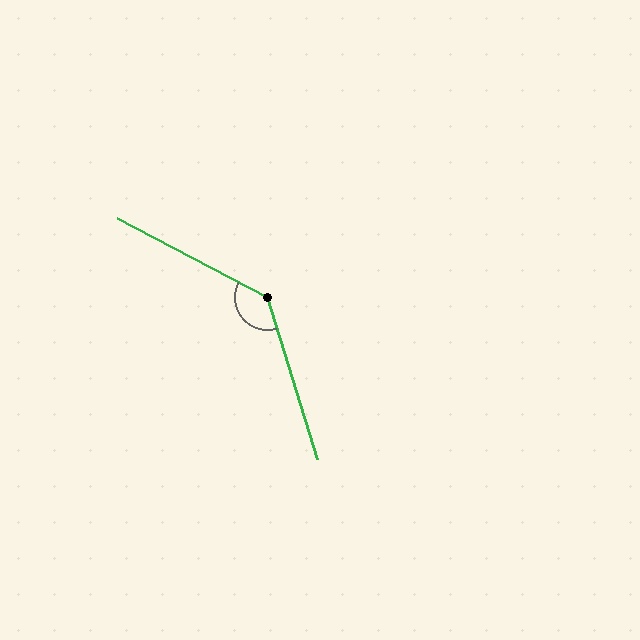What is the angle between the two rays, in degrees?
Approximately 135 degrees.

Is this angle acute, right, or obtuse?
It is obtuse.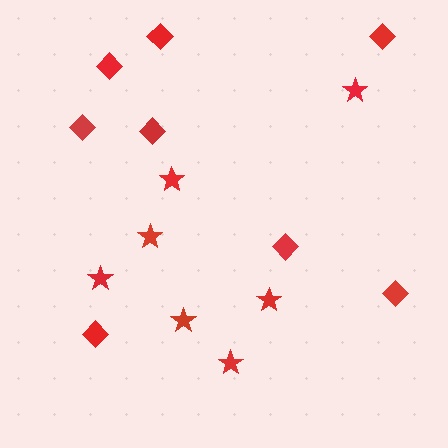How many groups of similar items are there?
There are 2 groups: one group of stars (7) and one group of diamonds (8).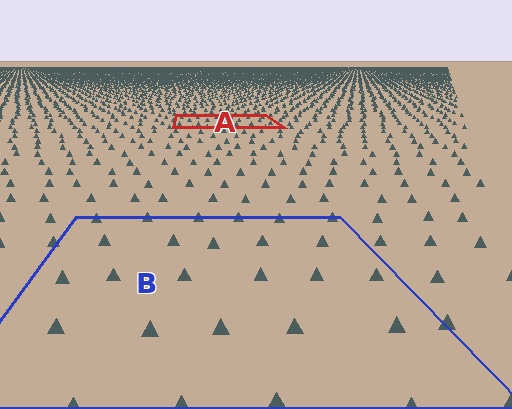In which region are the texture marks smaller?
The texture marks are smaller in region A, because it is farther away.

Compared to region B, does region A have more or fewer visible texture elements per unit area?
Region A has more texture elements per unit area — they are packed more densely because it is farther away.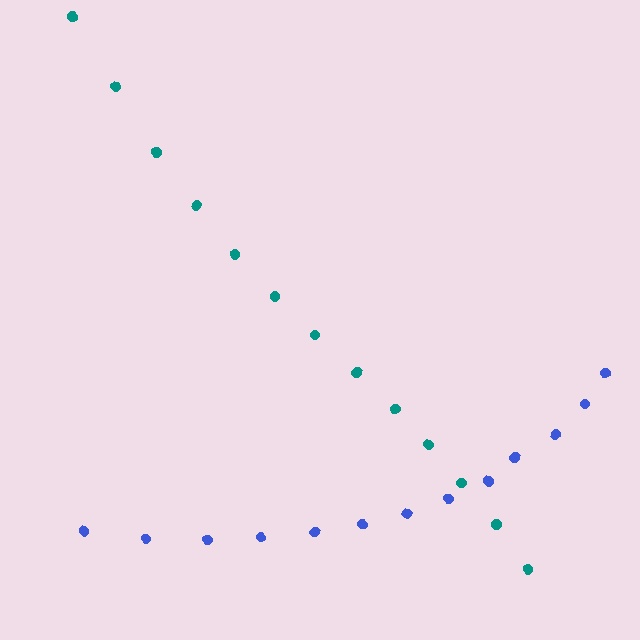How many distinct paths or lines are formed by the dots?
There are 2 distinct paths.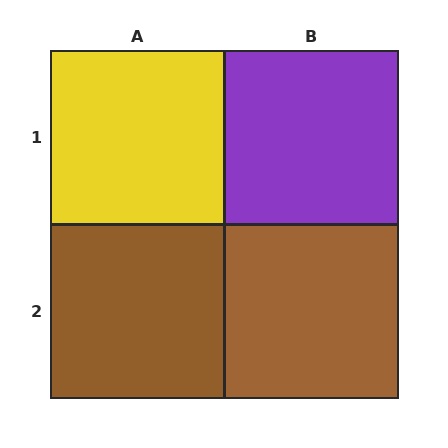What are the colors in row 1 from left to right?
Yellow, purple.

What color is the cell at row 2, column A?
Brown.